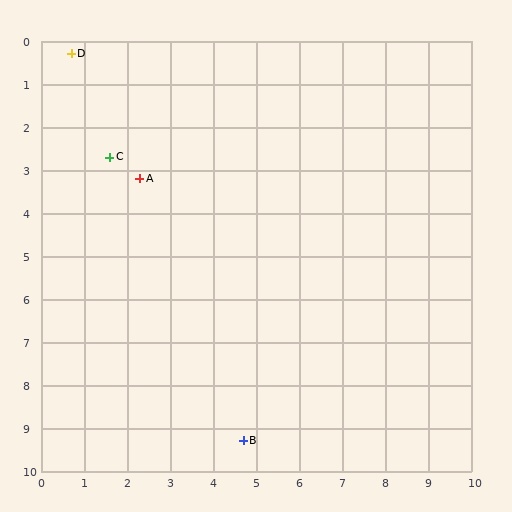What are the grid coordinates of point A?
Point A is at approximately (2.3, 3.2).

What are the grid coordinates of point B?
Point B is at approximately (4.7, 9.3).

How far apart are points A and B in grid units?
Points A and B are about 6.6 grid units apart.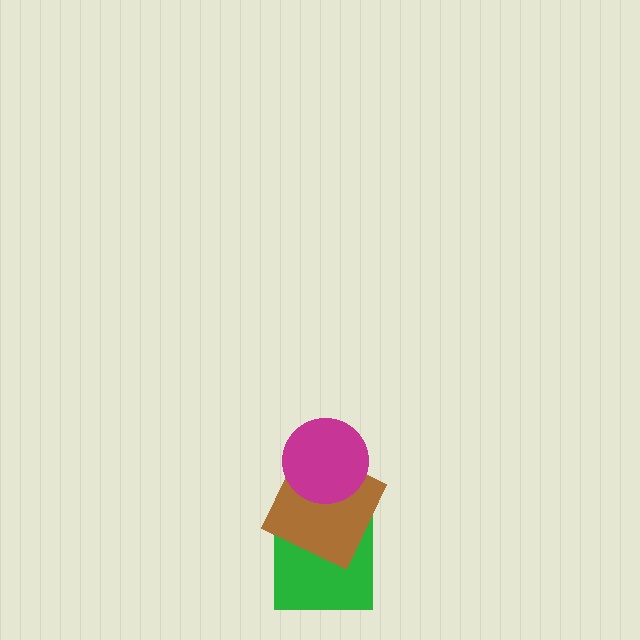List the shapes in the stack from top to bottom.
From top to bottom: the magenta circle, the brown square, the green square.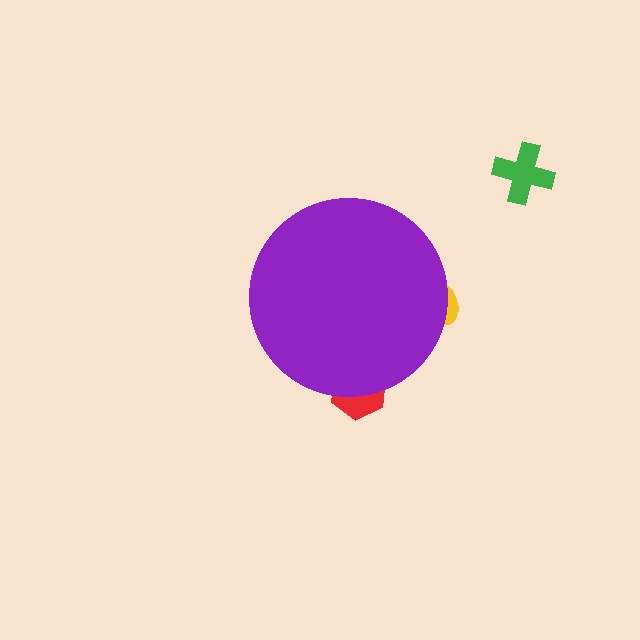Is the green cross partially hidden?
No, the green cross is fully visible.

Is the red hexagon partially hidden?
Yes, the red hexagon is partially hidden behind the purple circle.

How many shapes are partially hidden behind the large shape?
2 shapes are partially hidden.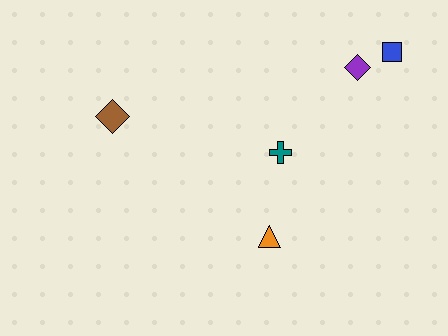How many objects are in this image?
There are 5 objects.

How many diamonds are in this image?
There are 2 diamonds.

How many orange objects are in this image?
There is 1 orange object.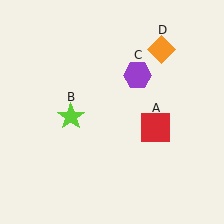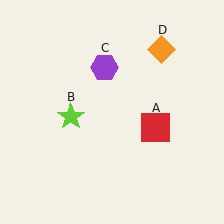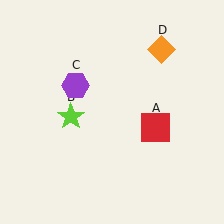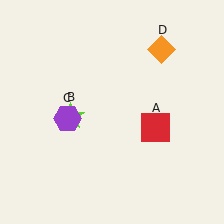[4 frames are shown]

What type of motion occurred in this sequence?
The purple hexagon (object C) rotated counterclockwise around the center of the scene.